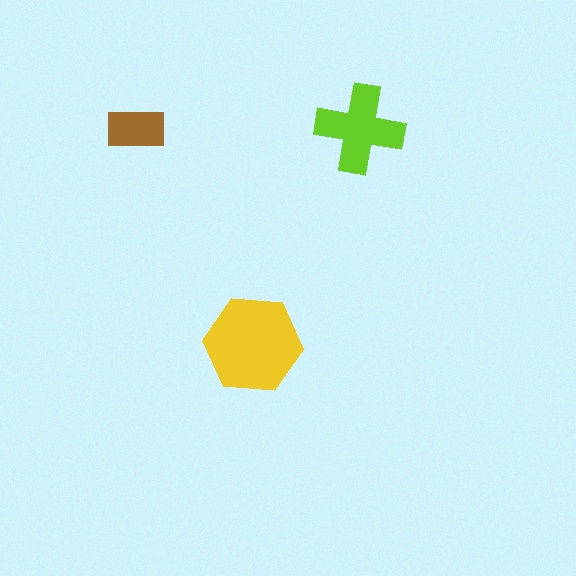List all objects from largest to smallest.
The yellow hexagon, the lime cross, the brown rectangle.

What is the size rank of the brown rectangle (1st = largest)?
3rd.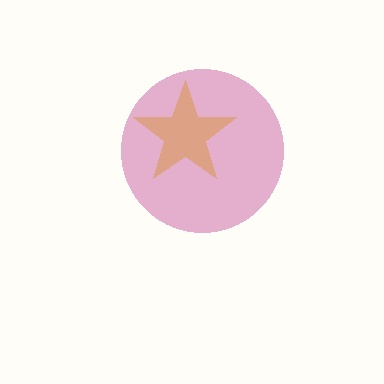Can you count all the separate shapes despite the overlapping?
Yes, there are 2 separate shapes.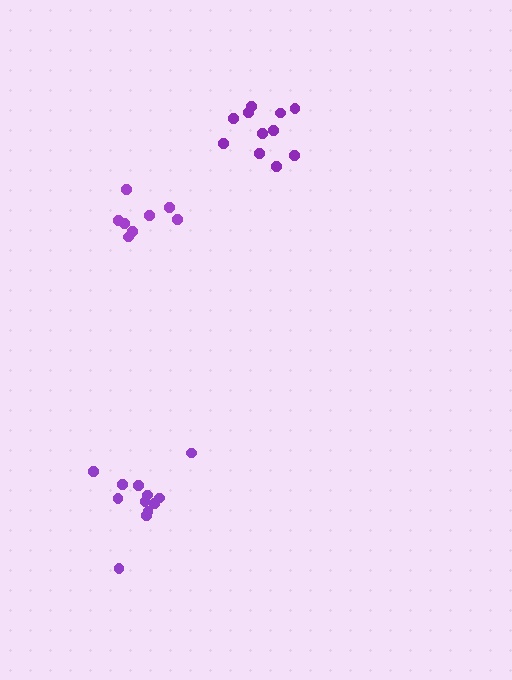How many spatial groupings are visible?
There are 3 spatial groupings.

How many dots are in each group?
Group 1: 12 dots, Group 2: 11 dots, Group 3: 8 dots (31 total).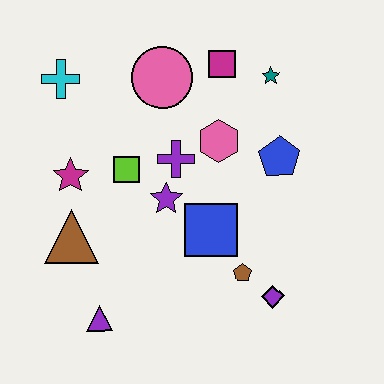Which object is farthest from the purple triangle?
The teal star is farthest from the purple triangle.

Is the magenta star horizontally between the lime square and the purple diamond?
No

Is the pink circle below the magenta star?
No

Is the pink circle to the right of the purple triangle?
Yes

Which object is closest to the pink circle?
The magenta square is closest to the pink circle.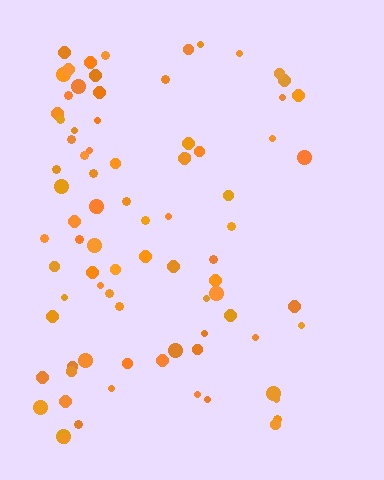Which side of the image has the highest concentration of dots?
The left.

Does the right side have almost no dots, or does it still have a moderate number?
Still a moderate number, just noticeably fewer than the left.